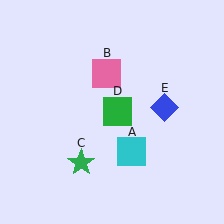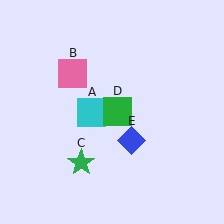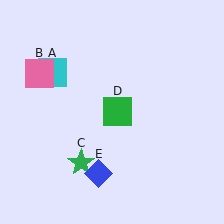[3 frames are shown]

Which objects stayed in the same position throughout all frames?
Green star (object C) and green square (object D) remained stationary.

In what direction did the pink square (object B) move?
The pink square (object B) moved left.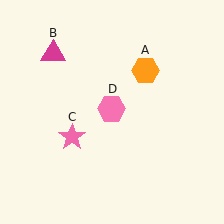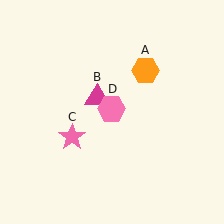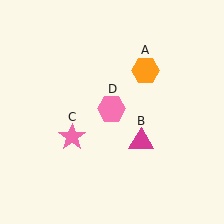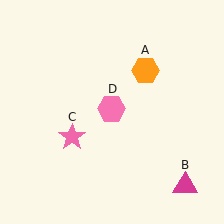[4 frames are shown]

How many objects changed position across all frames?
1 object changed position: magenta triangle (object B).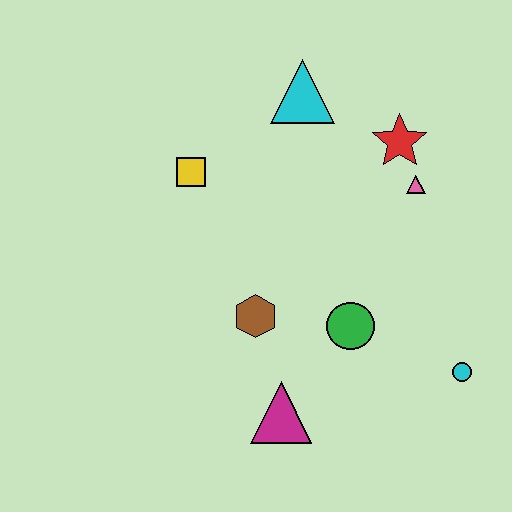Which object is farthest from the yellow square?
The cyan circle is farthest from the yellow square.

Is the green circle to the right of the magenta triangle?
Yes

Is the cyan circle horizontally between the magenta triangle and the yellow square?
No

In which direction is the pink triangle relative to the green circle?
The pink triangle is above the green circle.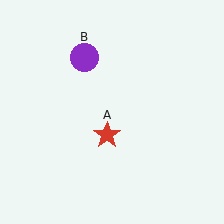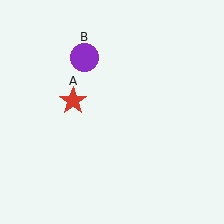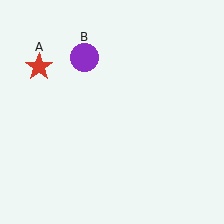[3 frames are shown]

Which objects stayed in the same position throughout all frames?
Purple circle (object B) remained stationary.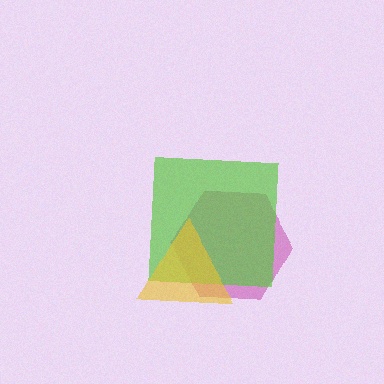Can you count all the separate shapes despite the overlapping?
Yes, there are 3 separate shapes.